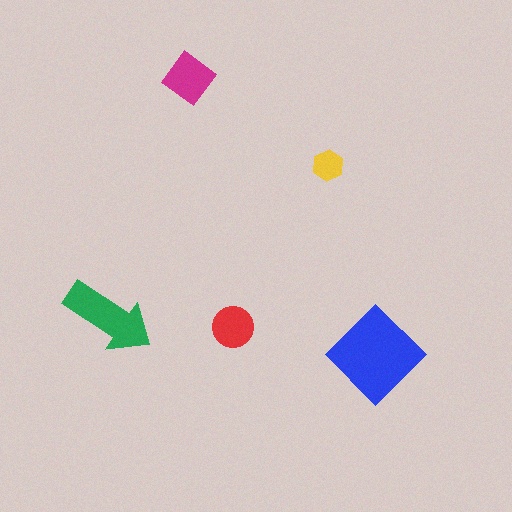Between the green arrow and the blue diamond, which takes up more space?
The blue diamond.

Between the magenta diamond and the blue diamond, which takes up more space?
The blue diamond.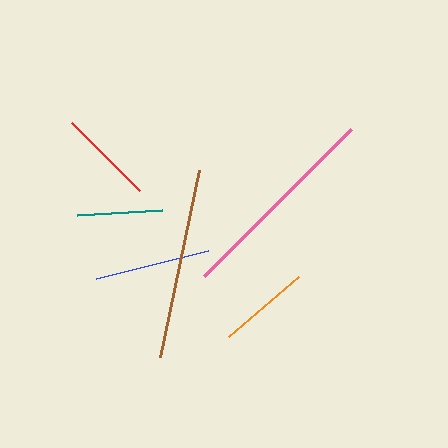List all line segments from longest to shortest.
From longest to shortest: pink, brown, blue, red, orange, teal.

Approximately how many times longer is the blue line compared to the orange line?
The blue line is approximately 1.2 times the length of the orange line.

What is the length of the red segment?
The red segment is approximately 97 pixels long.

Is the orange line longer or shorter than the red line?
The red line is longer than the orange line.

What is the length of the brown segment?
The brown segment is approximately 191 pixels long.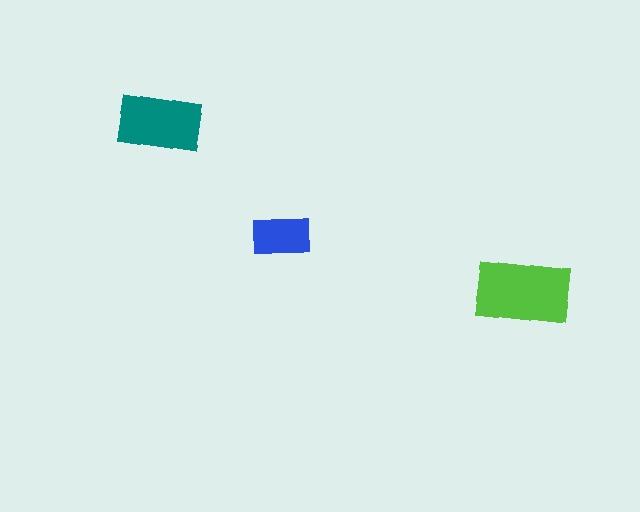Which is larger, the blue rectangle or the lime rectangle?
The lime one.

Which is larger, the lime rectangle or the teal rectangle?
The lime one.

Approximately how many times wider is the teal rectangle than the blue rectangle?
About 1.5 times wider.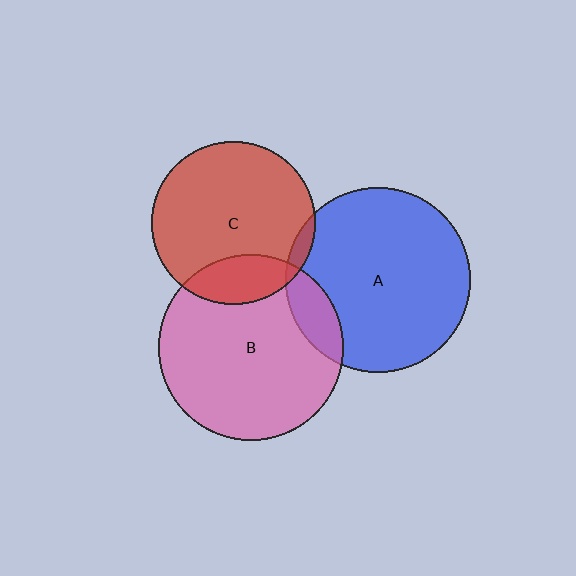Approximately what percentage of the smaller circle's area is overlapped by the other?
Approximately 20%.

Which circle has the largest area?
Circle B (pink).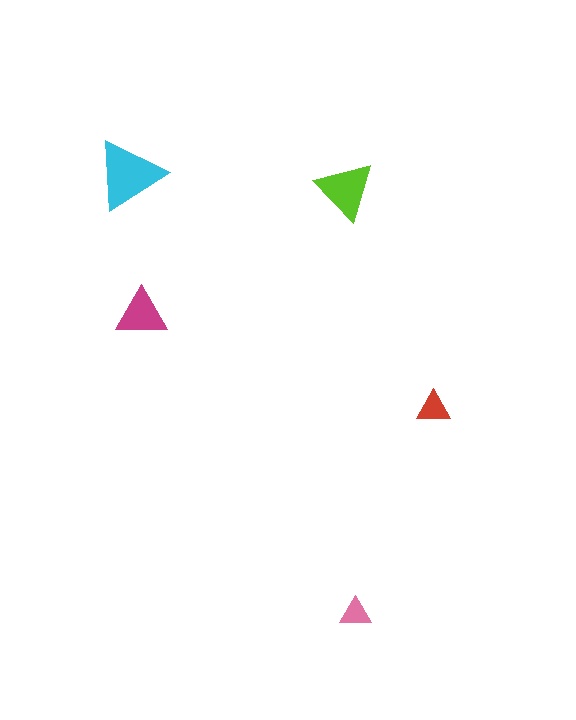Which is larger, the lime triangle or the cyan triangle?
The cyan one.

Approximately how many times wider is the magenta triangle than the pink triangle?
About 1.5 times wider.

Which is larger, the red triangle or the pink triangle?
The red one.